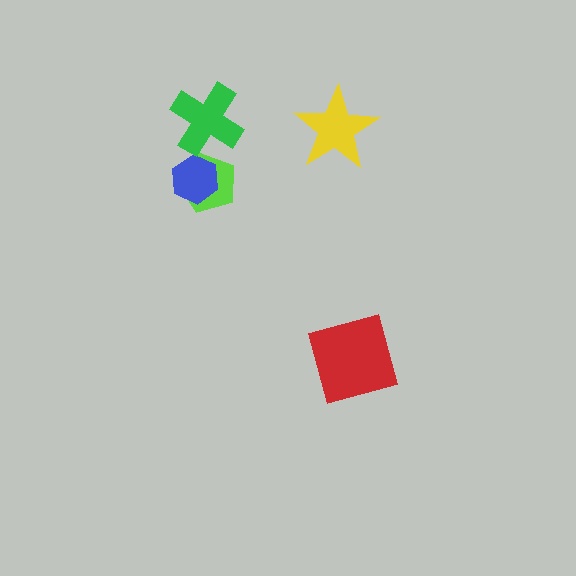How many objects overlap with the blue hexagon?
1 object overlaps with the blue hexagon.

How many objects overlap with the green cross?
0 objects overlap with the green cross.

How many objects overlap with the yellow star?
0 objects overlap with the yellow star.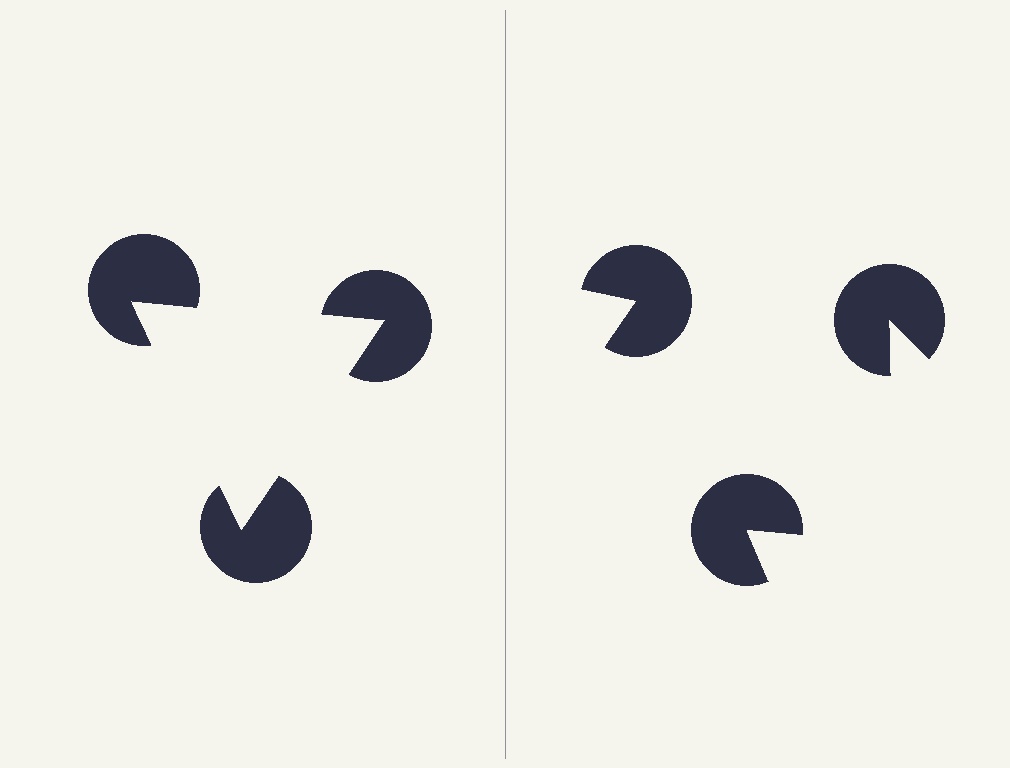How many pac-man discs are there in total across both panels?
6 — 3 on each side.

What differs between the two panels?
The pac-man discs are positioned identically on both sides; only the wedge orientations differ. On the left they align to a triangle; on the right they are misaligned.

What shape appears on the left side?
An illusory triangle.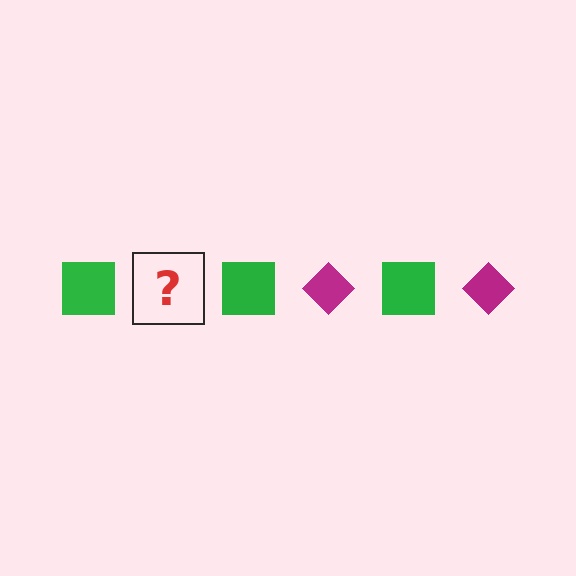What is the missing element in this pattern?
The missing element is a magenta diamond.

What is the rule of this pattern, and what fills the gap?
The rule is that the pattern alternates between green square and magenta diamond. The gap should be filled with a magenta diamond.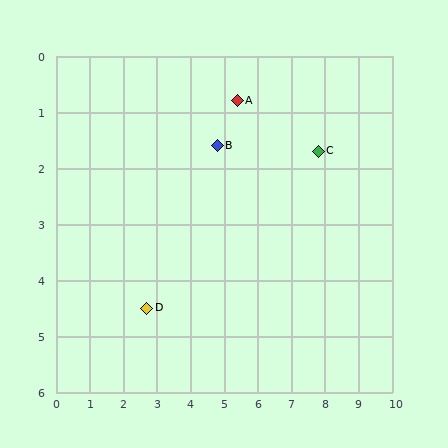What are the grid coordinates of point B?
Point B is at approximately (4.8, 1.6).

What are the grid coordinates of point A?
Point A is at approximately (5.4, 0.8).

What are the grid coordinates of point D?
Point D is at approximately (2.7, 4.5).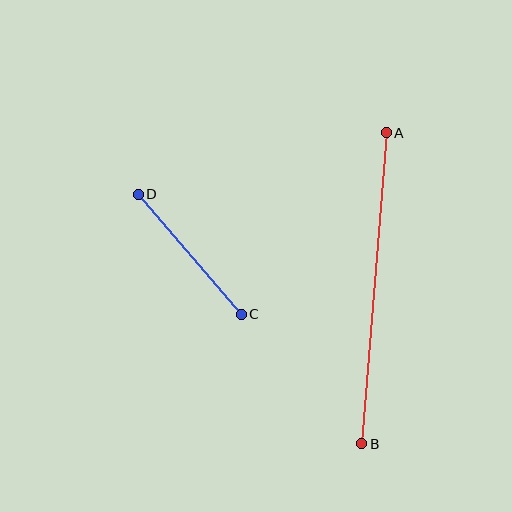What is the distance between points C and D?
The distance is approximately 158 pixels.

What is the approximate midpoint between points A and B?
The midpoint is at approximately (374, 288) pixels.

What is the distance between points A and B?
The distance is approximately 312 pixels.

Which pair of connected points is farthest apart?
Points A and B are farthest apart.